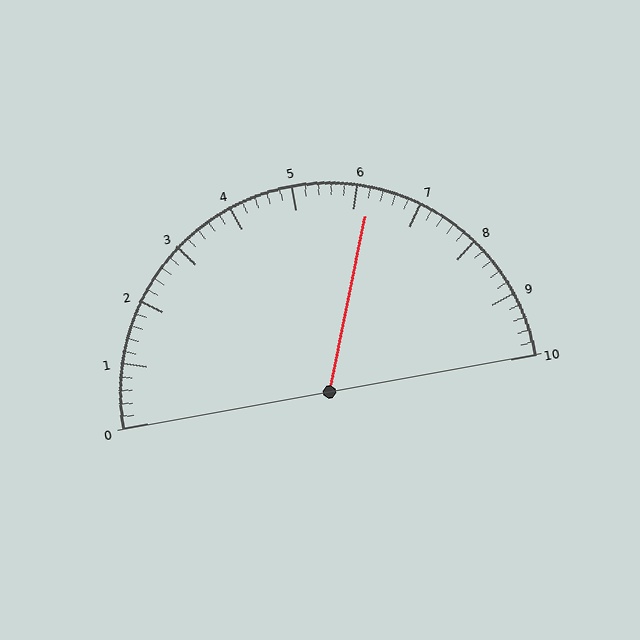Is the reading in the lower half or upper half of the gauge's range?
The reading is in the upper half of the range (0 to 10).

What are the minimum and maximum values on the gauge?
The gauge ranges from 0 to 10.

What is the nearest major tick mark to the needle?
The nearest major tick mark is 6.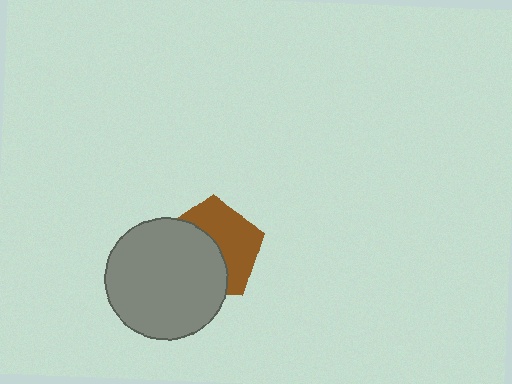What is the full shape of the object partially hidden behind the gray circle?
The partially hidden object is a brown pentagon.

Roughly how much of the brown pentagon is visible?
About half of it is visible (roughly 49%).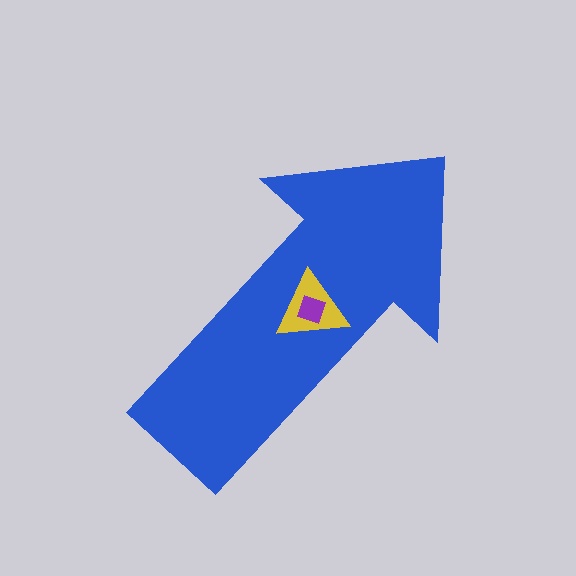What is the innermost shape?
The purple diamond.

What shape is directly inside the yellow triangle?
The purple diamond.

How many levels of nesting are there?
3.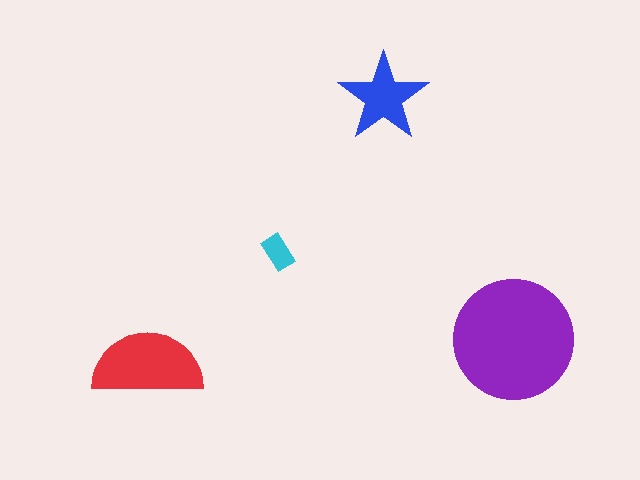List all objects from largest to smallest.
The purple circle, the red semicircle, the blue star, the cyan rectangle.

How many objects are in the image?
There are 4 objects in the image.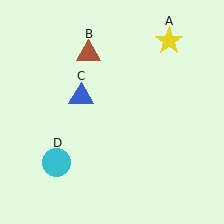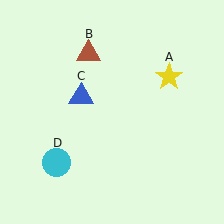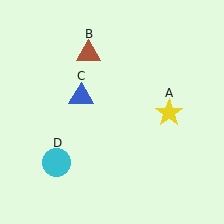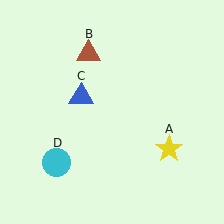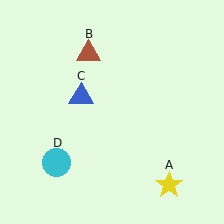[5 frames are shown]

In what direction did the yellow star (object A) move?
The yellow star (object A) moved down.